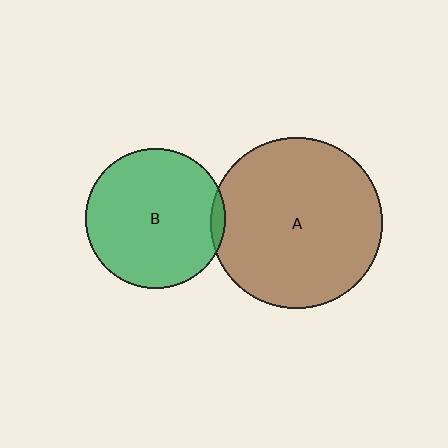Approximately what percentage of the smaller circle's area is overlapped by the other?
Approximately 5%.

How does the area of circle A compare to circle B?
Approximately 1.5 times.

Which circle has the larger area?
Circle A (brown).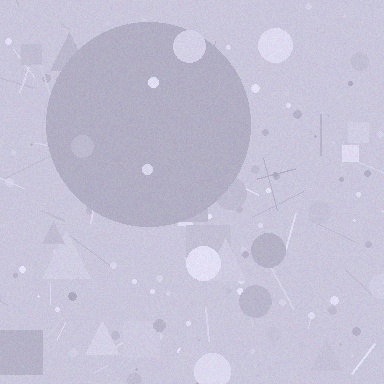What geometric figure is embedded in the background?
A circle is embedded in the background.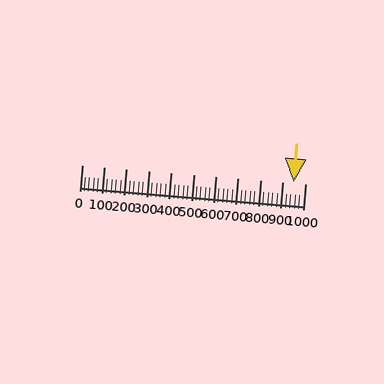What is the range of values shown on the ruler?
The ruler shows values from 0 to 1000.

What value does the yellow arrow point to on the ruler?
The yellow arrow points to approximately 949.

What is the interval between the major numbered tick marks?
The major tick marks are spaced 100 units apart.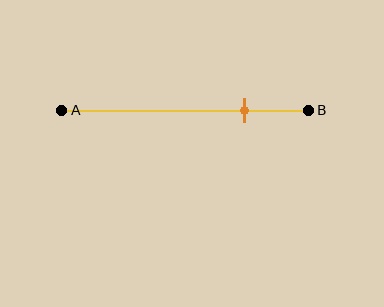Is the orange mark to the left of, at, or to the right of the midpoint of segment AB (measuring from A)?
The orange mark is to the right of the midpoint of segment AB.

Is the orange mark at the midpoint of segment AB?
No, the mark is at about 75% from A, not at the 50% midpoint.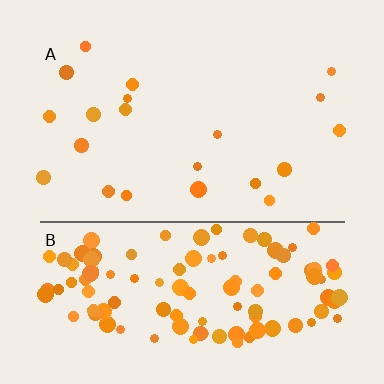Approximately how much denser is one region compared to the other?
Approximately 5.9× — region B over region A.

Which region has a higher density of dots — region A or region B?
B (the bottom).